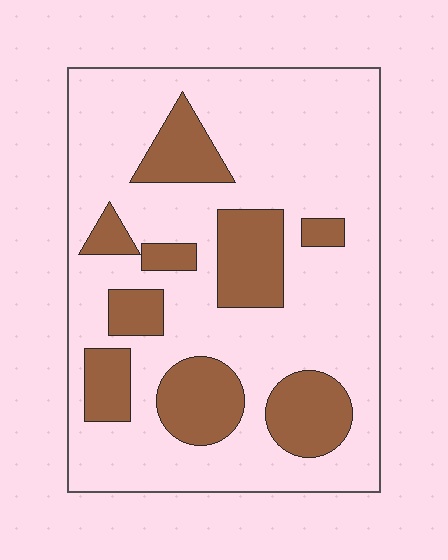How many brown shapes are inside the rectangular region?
9.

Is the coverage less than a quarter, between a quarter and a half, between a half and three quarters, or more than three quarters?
Between a quarter and a half.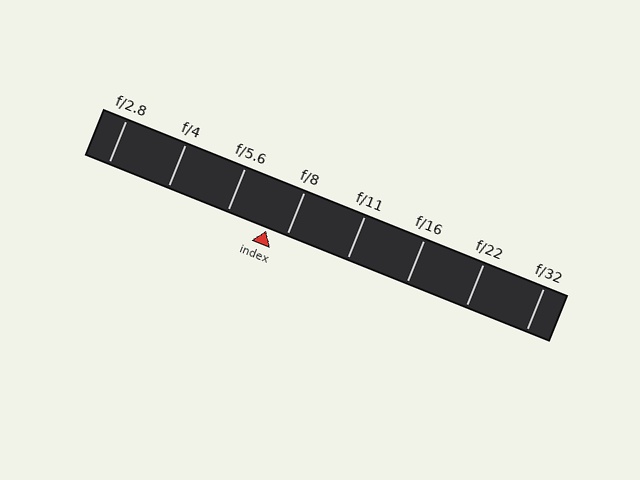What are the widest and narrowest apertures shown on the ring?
The widest aperture shown is f/2.8 and the narrowest is f/32.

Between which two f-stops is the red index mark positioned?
The index mark is between f/5.6 and f/8.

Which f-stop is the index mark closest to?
The index mark is closest to f/8.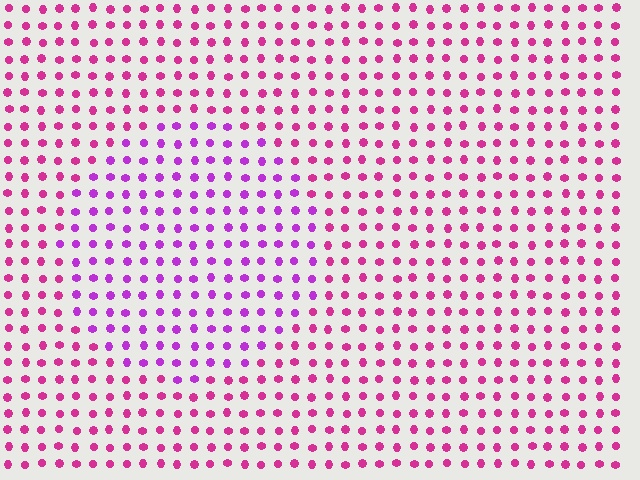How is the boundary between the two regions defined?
The boundary is defined purely by a slight shift in hue (about 32 degrees). Spacing, size, and orientation are identical on both sides.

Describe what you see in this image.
The image is filled with small magenta elements in a uniform arrangement. A circle-shaped region is visible where the elements are tinted to a slightly different hue, forming a subtle color boundary.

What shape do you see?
I see a circle.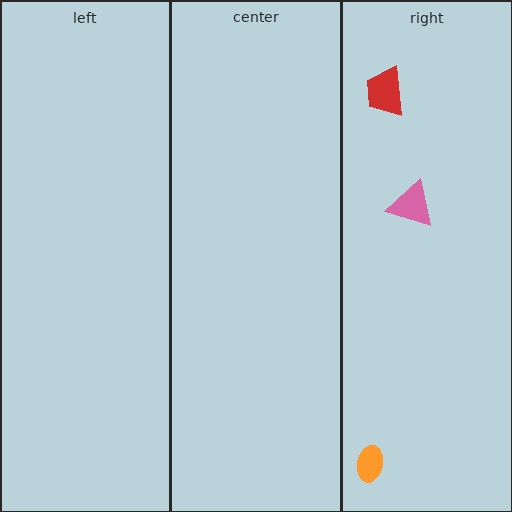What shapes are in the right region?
The pink triangle, the red trapezoid, the orange ellipse.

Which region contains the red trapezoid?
The right region.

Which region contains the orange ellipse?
The right region.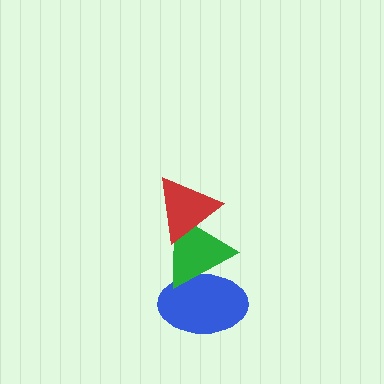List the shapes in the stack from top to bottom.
From top to bottom: the red triangle, the green triangle, the blue ellipse.